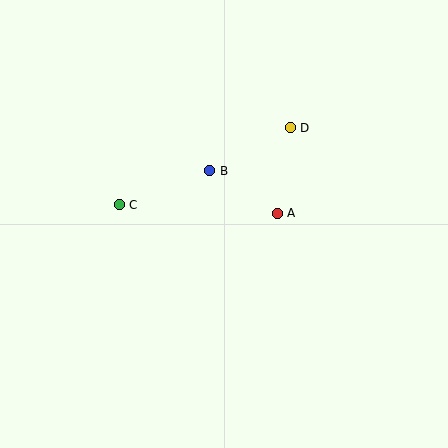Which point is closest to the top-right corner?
Point D is closest to the top-right corner.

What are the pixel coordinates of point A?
Point A is at (277, 213).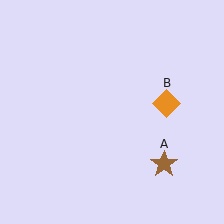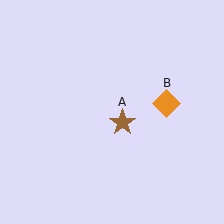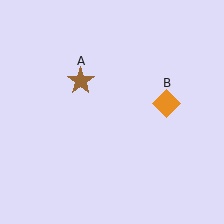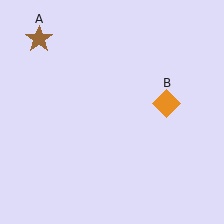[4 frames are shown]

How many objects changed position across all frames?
1 object changed position: brown star (object A).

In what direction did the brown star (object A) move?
The brown star (object A) moved up and to the left.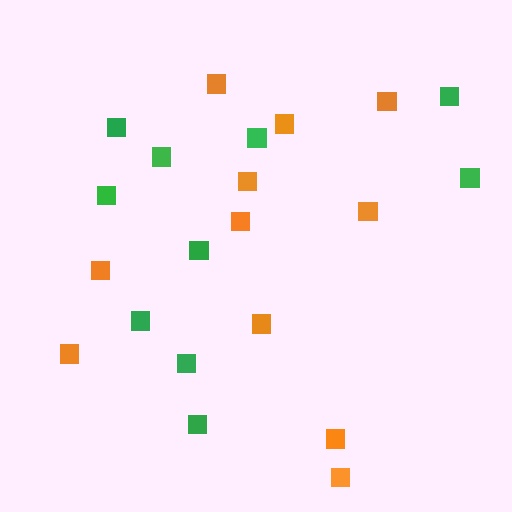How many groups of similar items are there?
There are 2 groups: one group of green squares (10) and one group of orange squares (11).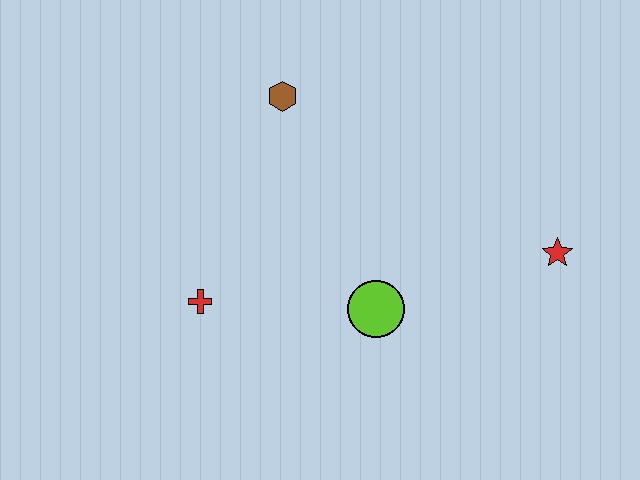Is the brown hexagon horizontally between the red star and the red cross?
Yes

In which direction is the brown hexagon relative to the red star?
The brown hexagon is to the left of the red star.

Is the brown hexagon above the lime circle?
Yes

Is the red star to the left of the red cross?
No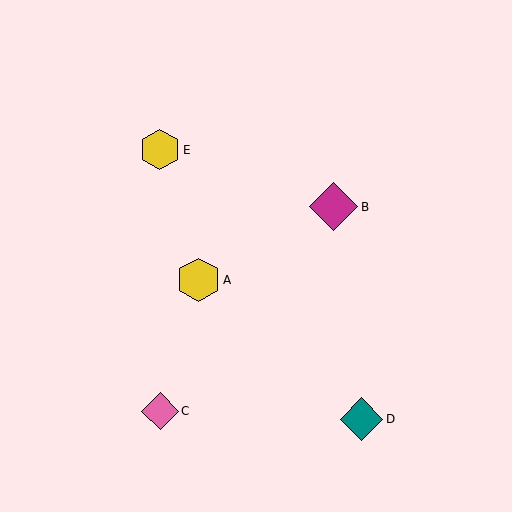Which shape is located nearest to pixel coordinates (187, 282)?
The yellow hexagon (labeled A) at (198, 280) is nearest to that location.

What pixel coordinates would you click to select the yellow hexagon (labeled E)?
Click at (160, 150) to select the yellow hexagon E.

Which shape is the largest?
The magenta diamond (labeled B) is the largest.